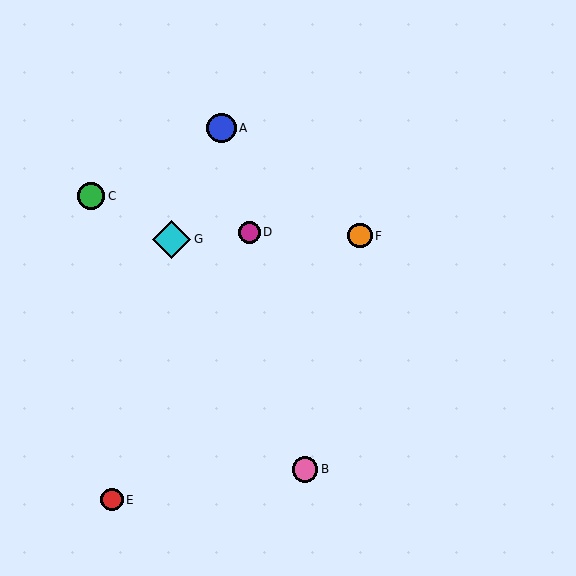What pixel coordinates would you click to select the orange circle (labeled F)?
Click at (360, 236) to select the orange circle F.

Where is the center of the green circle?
The center of the green circle is at (91, 196).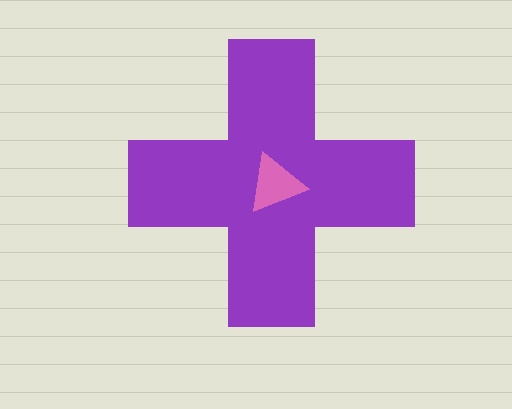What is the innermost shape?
The pink triangle.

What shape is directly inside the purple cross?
The pink triangle.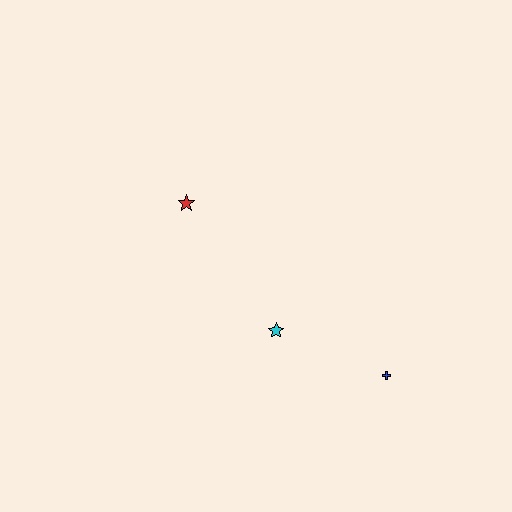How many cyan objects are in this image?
There is 1 cyan object.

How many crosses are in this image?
There is 1 cross.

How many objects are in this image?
There are 3 objects.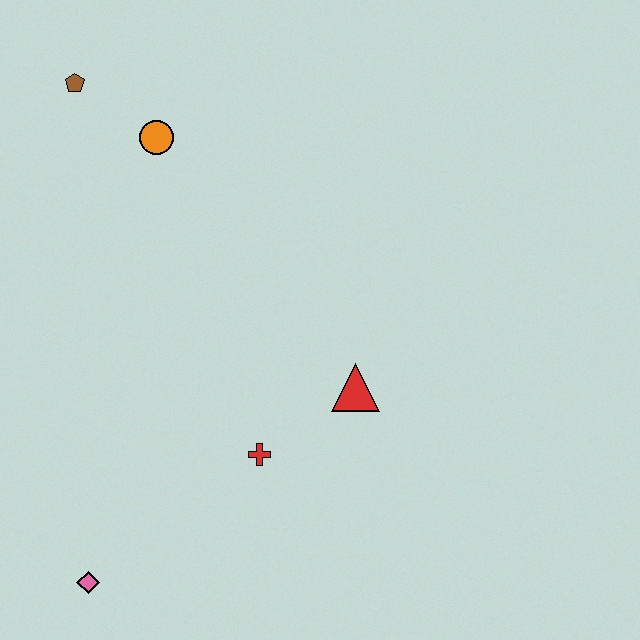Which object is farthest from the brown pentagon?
The pink diamond is farthest from the brown pentagon.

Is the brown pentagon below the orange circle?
No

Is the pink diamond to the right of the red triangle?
No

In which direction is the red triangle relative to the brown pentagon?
The red triangle is below the brown pentagon.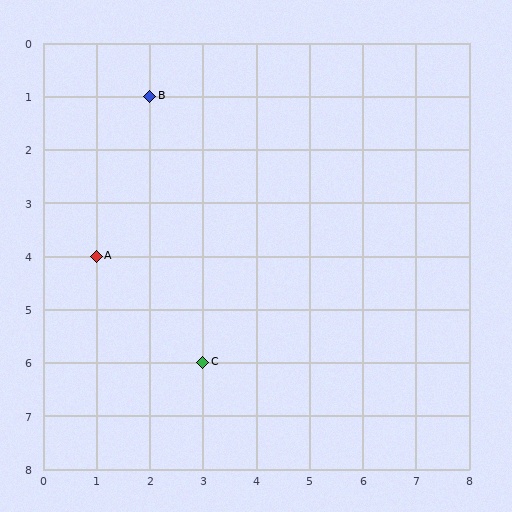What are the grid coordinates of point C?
Point C is at grid coordinates (3, 6).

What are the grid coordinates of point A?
Point A is at grid coordinates (1, 4).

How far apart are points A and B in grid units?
Points A and B are 1 column and 3 rows apart (about 3.2 grid units diagonally).